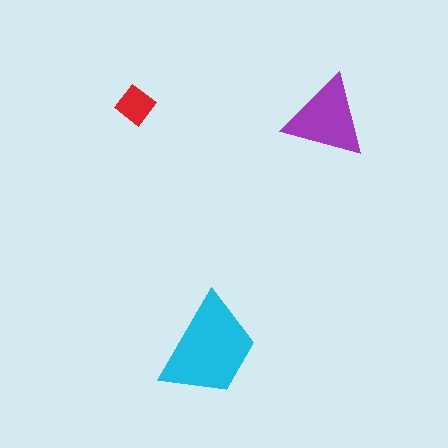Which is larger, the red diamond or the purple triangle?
The purple triangle.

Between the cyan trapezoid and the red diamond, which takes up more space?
The cyan trapezoid.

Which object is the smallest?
The red diamond.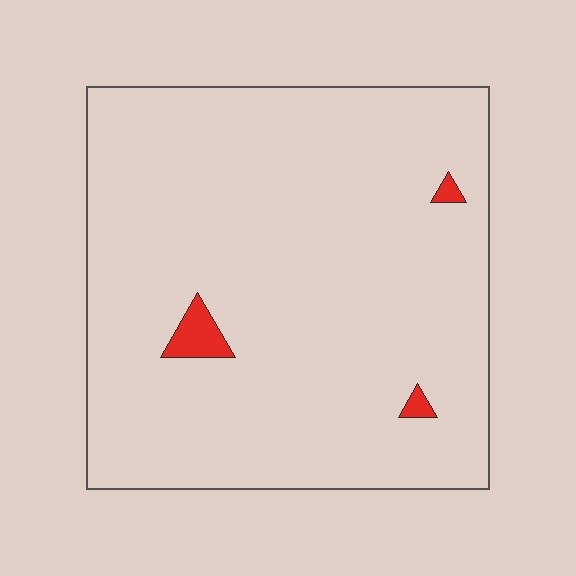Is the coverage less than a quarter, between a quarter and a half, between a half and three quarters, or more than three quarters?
Less than a quarter.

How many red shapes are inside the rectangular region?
3.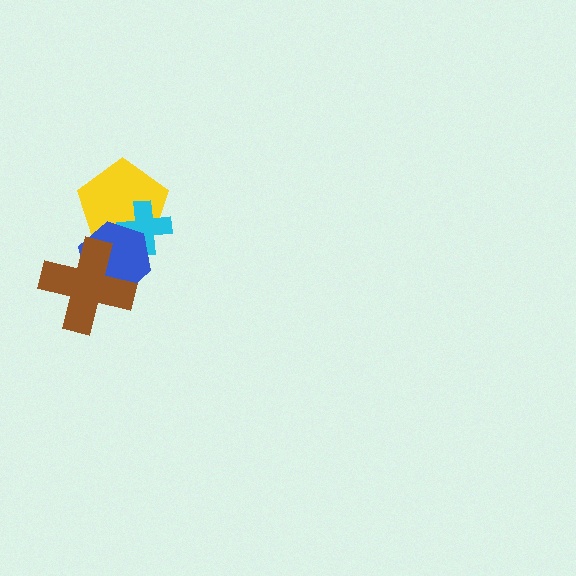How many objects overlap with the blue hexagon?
3 objects overlap with the blue hexagon.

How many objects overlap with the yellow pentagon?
2 objects overlap with the yellow pentagon.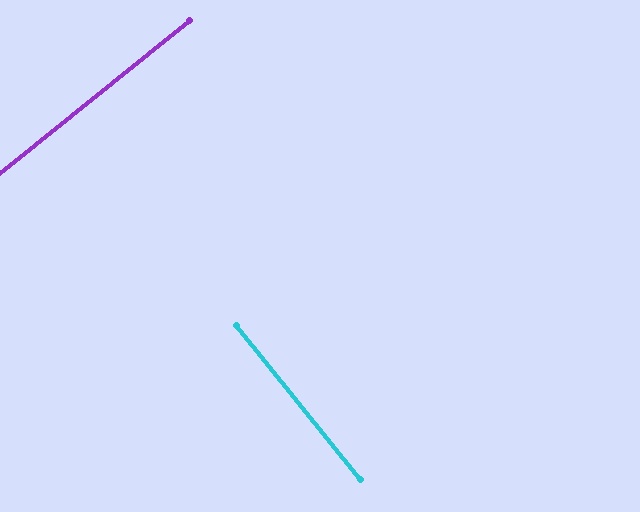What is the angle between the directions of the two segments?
Approximately 90 degrees.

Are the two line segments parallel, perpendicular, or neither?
Perpendicular — they meet at approximately 90°.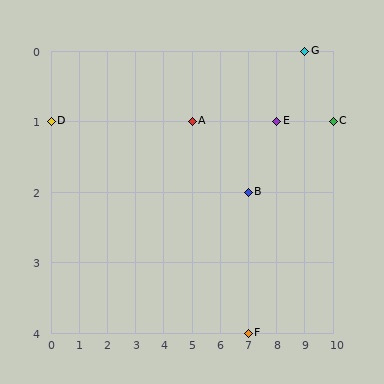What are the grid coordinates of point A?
Point A is at grid coordinates (5, 1).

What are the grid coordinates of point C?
Point C is at grid coordinates (10, 1).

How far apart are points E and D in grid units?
Points E and D are 8 columns apart.